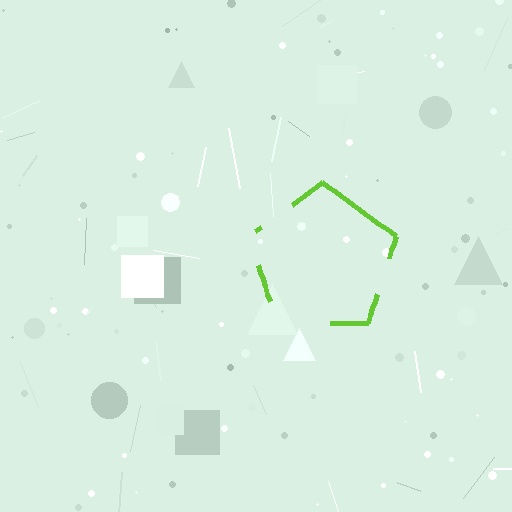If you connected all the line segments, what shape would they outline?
They would outline a pentagon.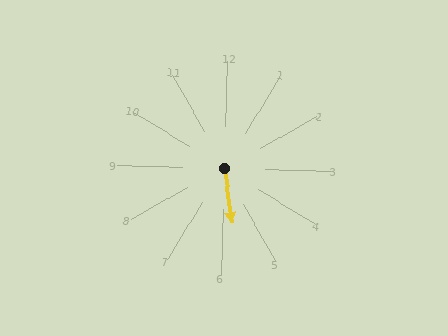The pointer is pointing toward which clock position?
Roughly 6 o'clock.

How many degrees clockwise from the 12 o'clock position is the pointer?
Approximately 171 degrees.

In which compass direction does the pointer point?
South.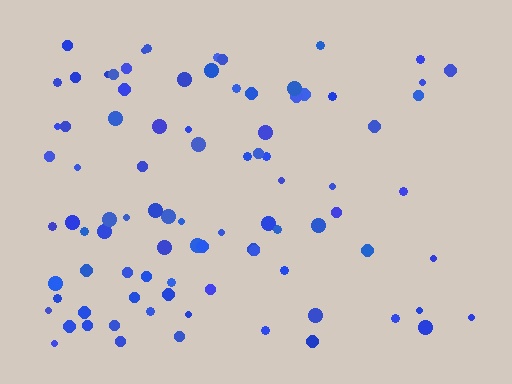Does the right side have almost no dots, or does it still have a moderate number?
Still a moderate number, just noticeably fewer than the left.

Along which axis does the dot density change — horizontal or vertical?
Horizontal.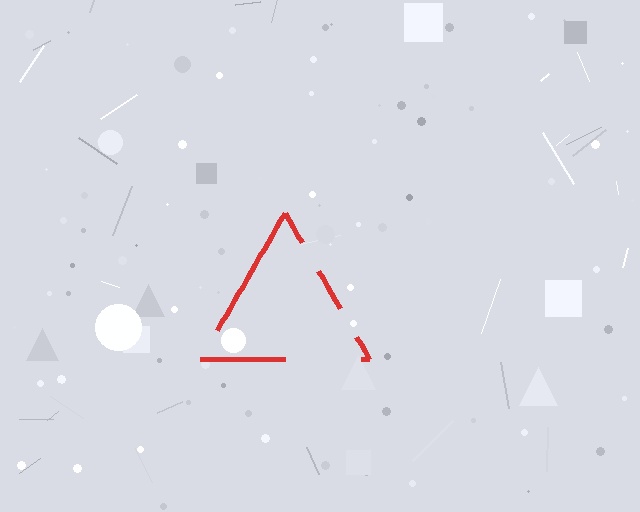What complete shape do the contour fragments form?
The contour fragments form a triangle.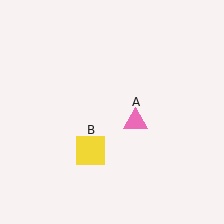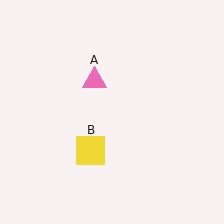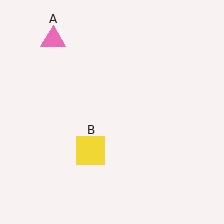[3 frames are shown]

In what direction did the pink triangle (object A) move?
The pink triangle (object A) moved up and to the left.